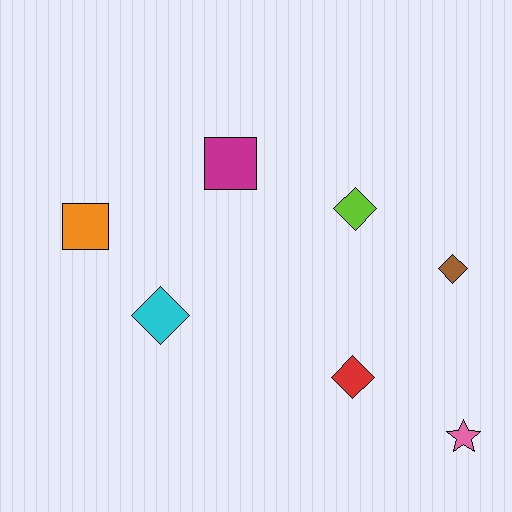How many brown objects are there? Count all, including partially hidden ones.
There is 1 brown object.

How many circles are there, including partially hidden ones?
There are no circles.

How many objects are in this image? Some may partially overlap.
There are 7 objects.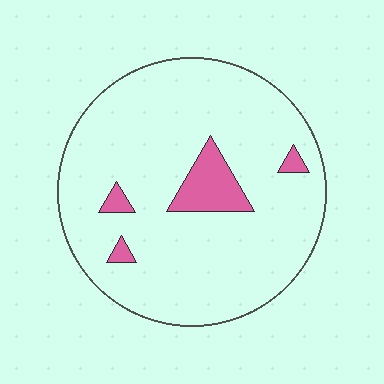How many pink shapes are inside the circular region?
4.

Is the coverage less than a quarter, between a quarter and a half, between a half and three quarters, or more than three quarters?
Less than a quarter.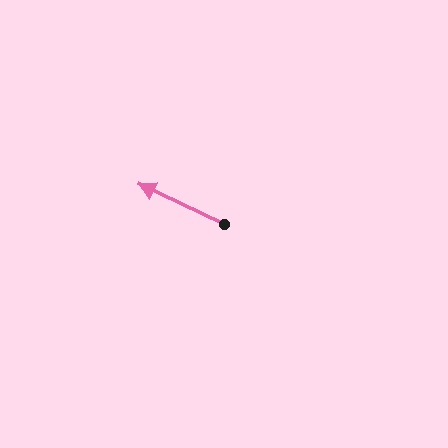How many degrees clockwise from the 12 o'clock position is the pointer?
Approximately 295 degrees.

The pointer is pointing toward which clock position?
Roughly 10 o'clock.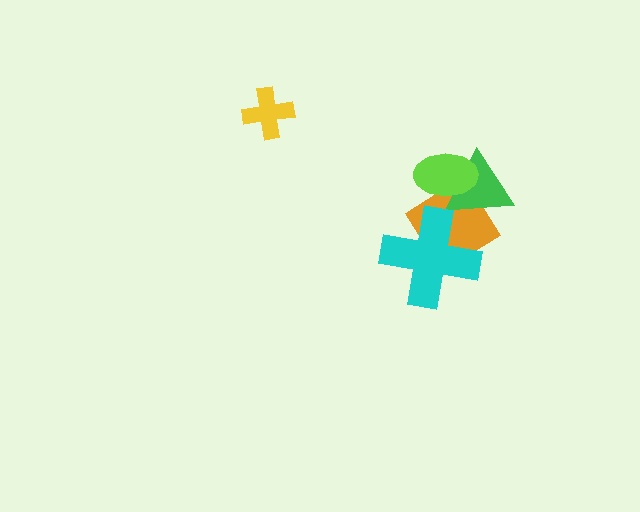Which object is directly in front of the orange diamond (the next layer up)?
The green triangle is directly in front of the orange diamond.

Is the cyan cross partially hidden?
No, no other shape covers it.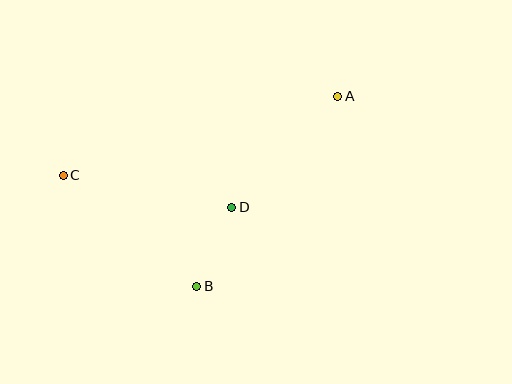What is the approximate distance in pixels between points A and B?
The distance between A and B is approximately 237 pixels.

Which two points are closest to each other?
Points B and D are closest to each other.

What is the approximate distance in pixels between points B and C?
The distance between B and C is approximately 173 pixels.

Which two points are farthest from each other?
Points A and C are farthest from each other.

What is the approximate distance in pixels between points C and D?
The distance between C and D is approximately 171 pixels.